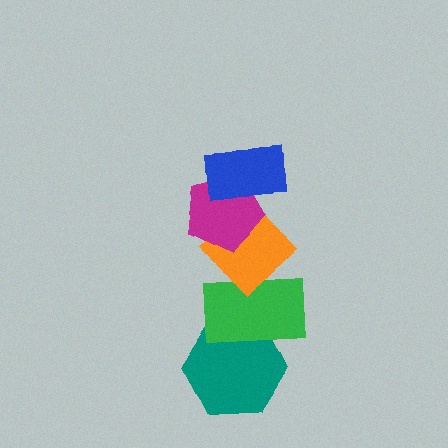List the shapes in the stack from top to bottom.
From top to bottom: the blue rectangle, the magenta pentagon, the orange diamond, the green rectangle, the teal hexagon.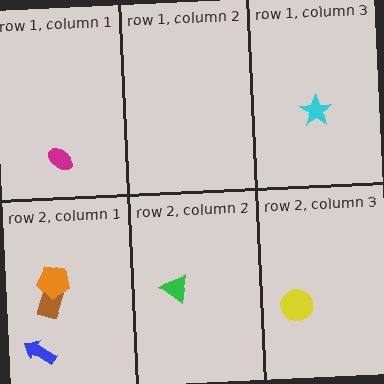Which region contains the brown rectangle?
The row 2, column 1 region.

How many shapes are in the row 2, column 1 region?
3.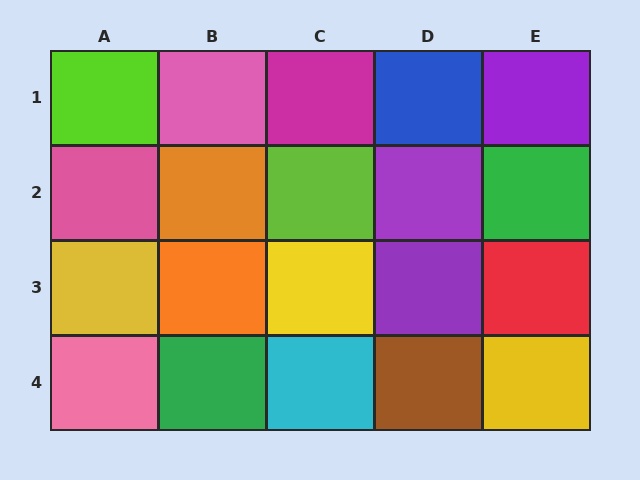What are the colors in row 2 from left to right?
Pink, orange, lime, purple, green.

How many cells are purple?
3 cells are purple.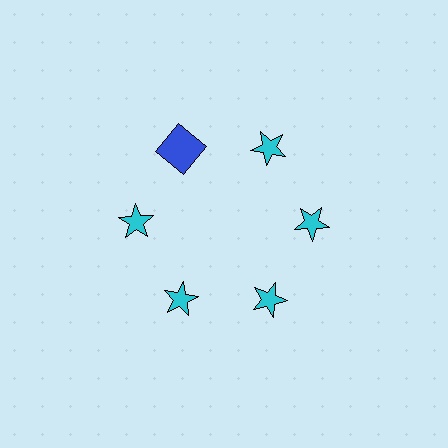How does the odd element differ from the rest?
It differs in both color (blue instead of cyan) and shape (square instead of star).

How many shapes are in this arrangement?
There are 6 shapes arranged in a ring pattern.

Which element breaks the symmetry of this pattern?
The blue square at roughly the 11 o'clock position breaks the symmetry. All other shapes are cyan stars.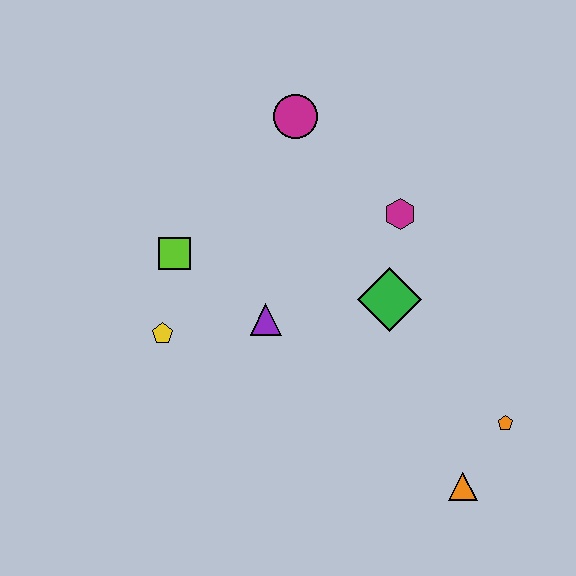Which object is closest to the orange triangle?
The orange pentagon is closest to the orange triangle.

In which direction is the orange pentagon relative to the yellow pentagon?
The orange pentagon is to the right of the yellow pentagon.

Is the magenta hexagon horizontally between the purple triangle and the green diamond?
No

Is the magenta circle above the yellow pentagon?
Yes